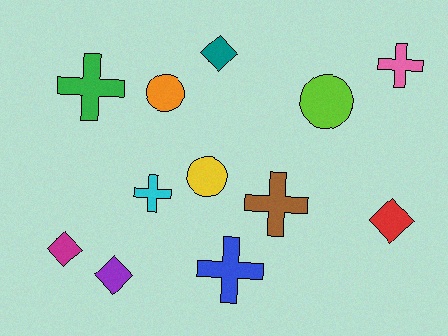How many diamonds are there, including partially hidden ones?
There are 4 diamonds.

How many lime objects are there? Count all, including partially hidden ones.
There is 1 lime object.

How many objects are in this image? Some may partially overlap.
There are 12 objects.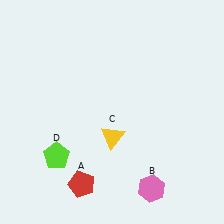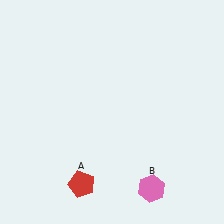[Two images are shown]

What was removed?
The yellow triangle (C), the lime pentagon (D) were removed in Image 2.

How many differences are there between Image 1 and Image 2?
There are 2 differences between the two images.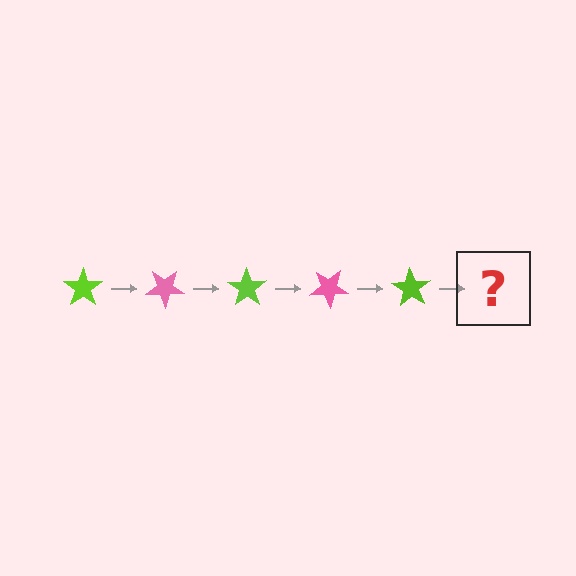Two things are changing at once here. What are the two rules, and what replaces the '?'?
The two rules are that it rotates 35 degrees each step and the color cycles through lime and pink. The '?' should be a pink star, rotated 175 degrees from the start.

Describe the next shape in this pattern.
It should be a pink star, rotated 175 degrees from the start.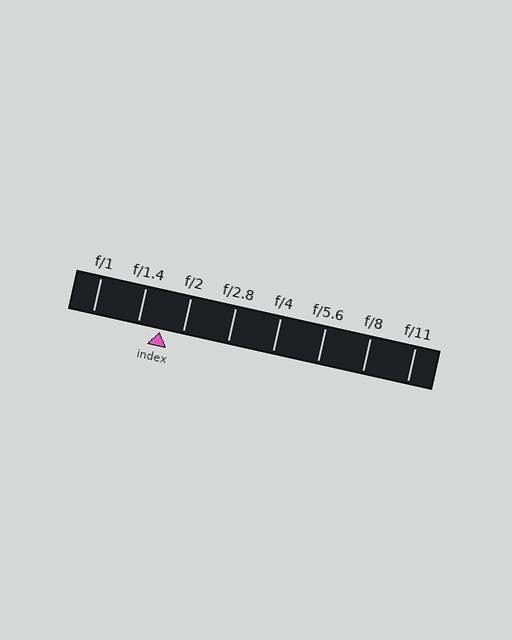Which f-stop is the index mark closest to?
The index mark is closest to f/2.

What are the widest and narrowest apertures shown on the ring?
The widest aperture shown is f/1 and the narrowest is f/11.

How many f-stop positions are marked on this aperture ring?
There are 8 f-stop positions marked.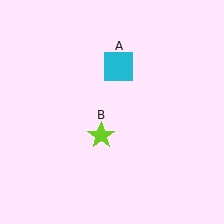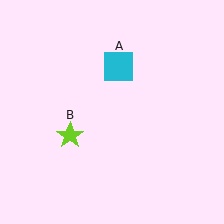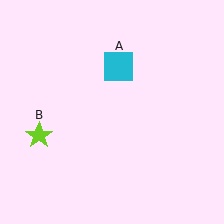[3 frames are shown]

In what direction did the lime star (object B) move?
The lime star (object B) moved left.